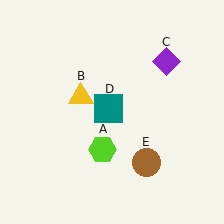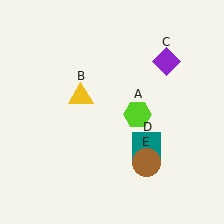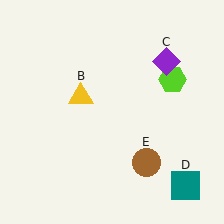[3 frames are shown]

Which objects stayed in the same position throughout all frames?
Yellow triangle (object B) and purple diamond (object C) and brown circle (object E) remained stationary.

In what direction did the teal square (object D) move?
The teal square (object D) moved down and to the right.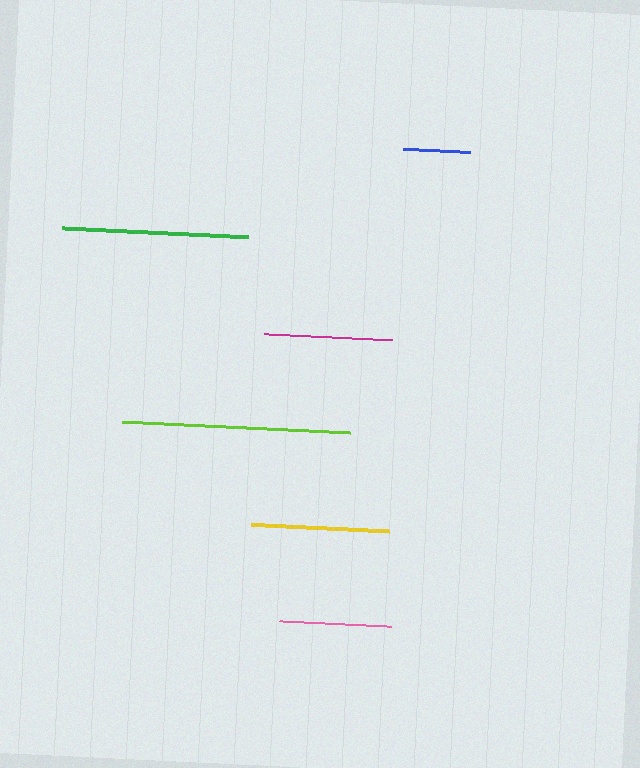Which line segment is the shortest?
The blue line is the shortest at approximately 66 pixels.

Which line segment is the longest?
The lime line is the longest at approximately 229 pixels.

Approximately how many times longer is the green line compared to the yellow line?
The green line is approximately 1.3 times the length of the yellow line.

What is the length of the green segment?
The green segment is approximately 186 pixels long.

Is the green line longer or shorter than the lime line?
The lime line is longer than the green line.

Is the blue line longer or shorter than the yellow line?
The yellow line is longer than the blue line.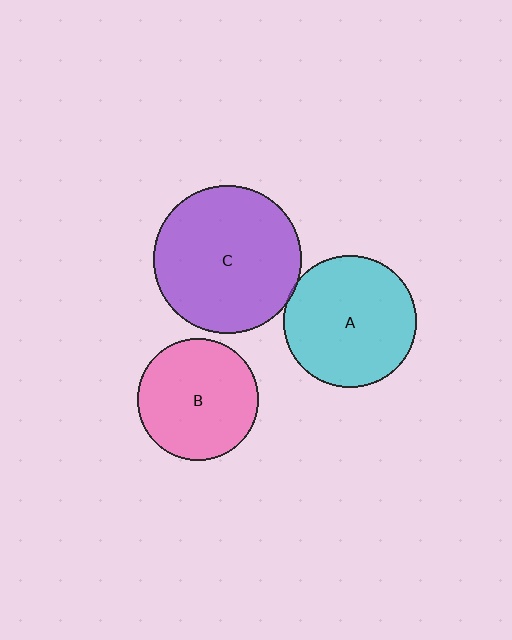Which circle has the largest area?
Circle C (purple).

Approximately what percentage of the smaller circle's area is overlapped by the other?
Approximately 5%.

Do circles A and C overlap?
Yes.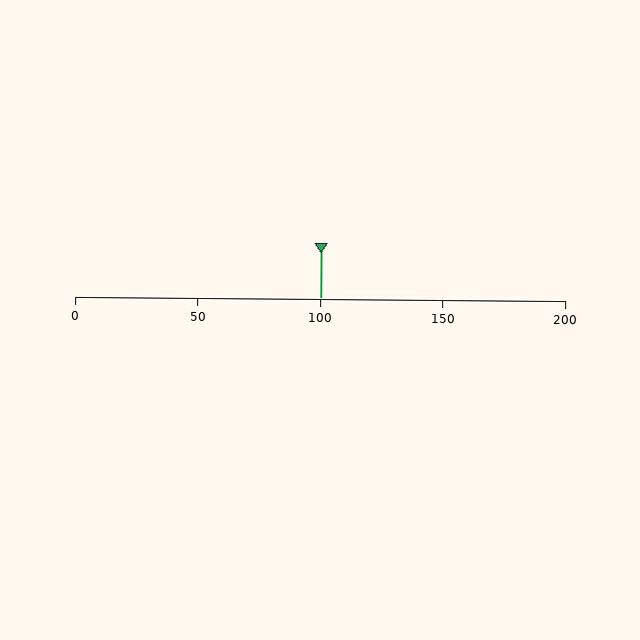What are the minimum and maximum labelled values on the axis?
The axis runs from 0 to 200.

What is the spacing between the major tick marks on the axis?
The major ticks are spaced 50 apart.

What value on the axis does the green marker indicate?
The marker indicates approximately 100.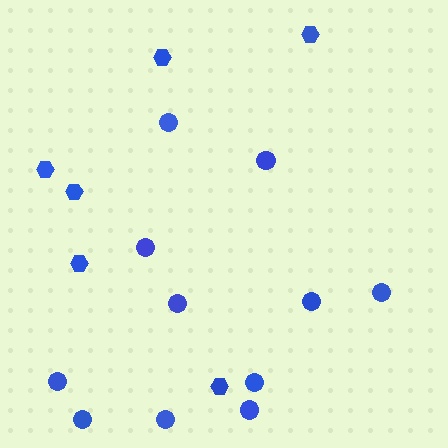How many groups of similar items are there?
There are 2 groups: one group of circles (11) and one group of hexagons (6).